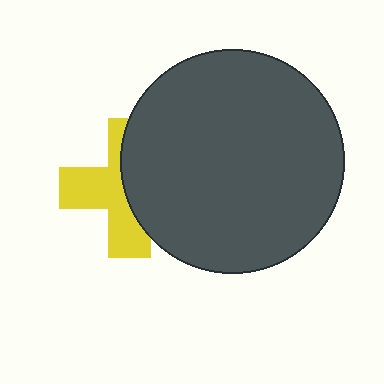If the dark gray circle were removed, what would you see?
You would see the complete yellow cross.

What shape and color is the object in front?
The object in front is a dark gray circle.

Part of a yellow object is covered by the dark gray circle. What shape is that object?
It is a cross.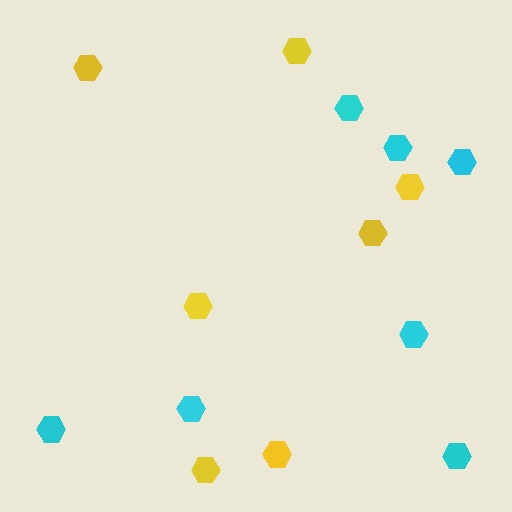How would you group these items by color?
There are 2 groups: one group of yellow hexagons (7) and one group of cyan hexagons (7).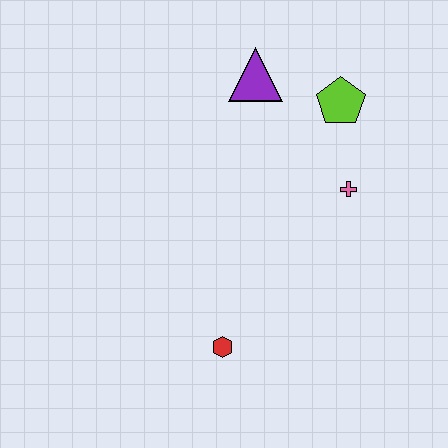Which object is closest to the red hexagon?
The pink cross is closest to the red hexagon.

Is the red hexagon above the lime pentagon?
No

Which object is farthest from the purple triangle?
The red hexagon is farthest from the purple triangle.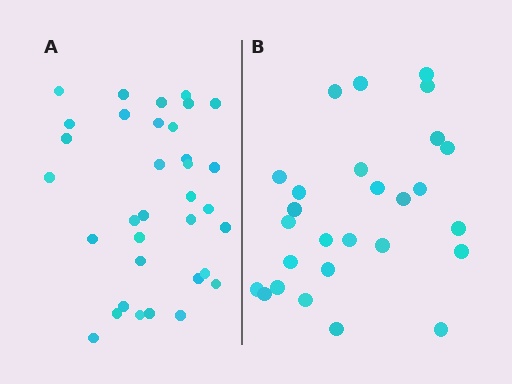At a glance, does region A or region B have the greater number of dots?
Region A (the left region) has more dots.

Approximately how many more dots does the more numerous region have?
Region A has roughly 8 or so more dots than region B.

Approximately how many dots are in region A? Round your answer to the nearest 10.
About 30 dots. (The exact count is 34, which rounds to 30.)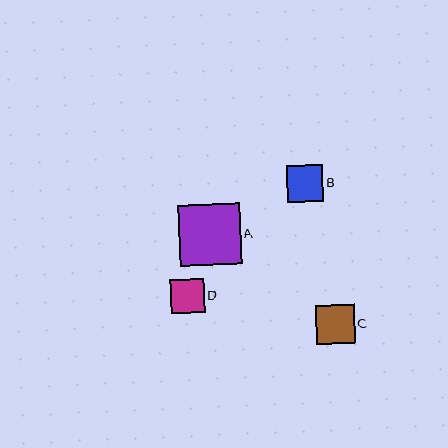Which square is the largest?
Square A is the largest with a size of approximately 62 pixels.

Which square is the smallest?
Square D is the smallest with a size of approximately 34 pixels.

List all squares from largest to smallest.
From largest to smallest: A, C, B, D.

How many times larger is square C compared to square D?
Square C is approximately 1.1 times the size of square D.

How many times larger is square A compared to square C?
Square A is approximately 1.6 times the size of square C.